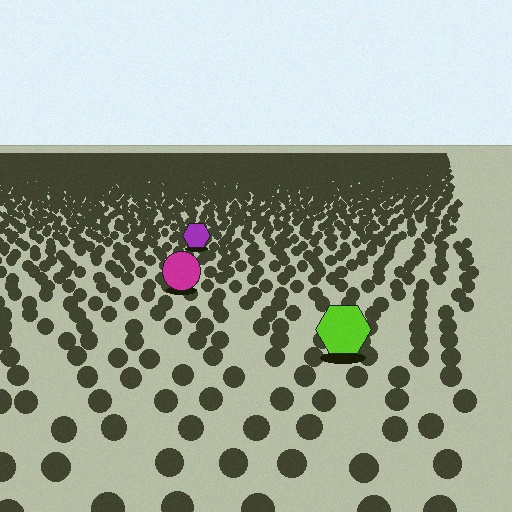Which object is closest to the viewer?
The lime hexagon is closest. The texture marks near it are larger and more spread out.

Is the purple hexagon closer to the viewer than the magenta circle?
No. The magenta circle is closer — you can tell from the texture gradient: the ground texture is coarser near it.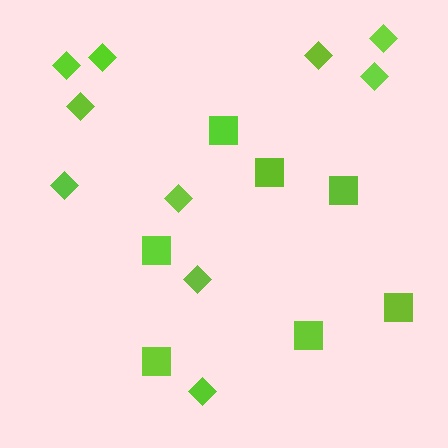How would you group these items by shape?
There are 2 groups: one group of diamonds (10) and one group of squares (7).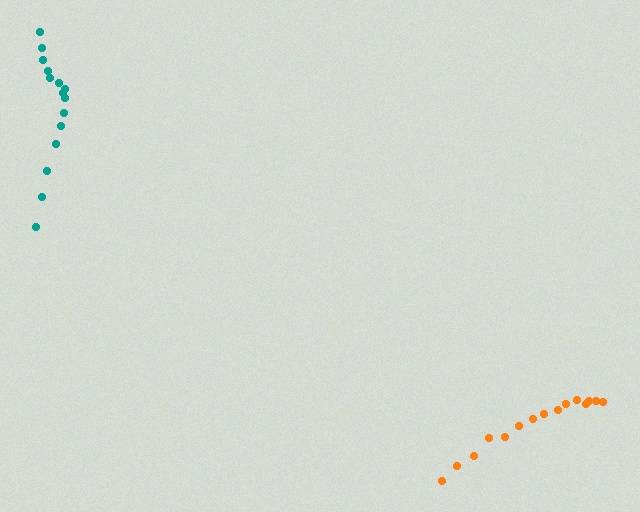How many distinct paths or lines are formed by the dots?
There are 2 distinct paths.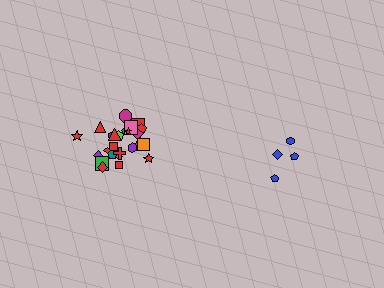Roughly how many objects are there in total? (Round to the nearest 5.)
Roughly 30 objects in total.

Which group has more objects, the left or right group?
The left group.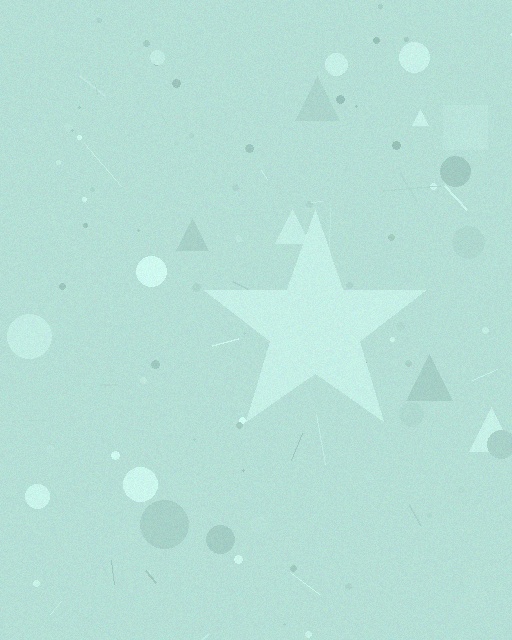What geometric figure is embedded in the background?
A star is embedded in the background.